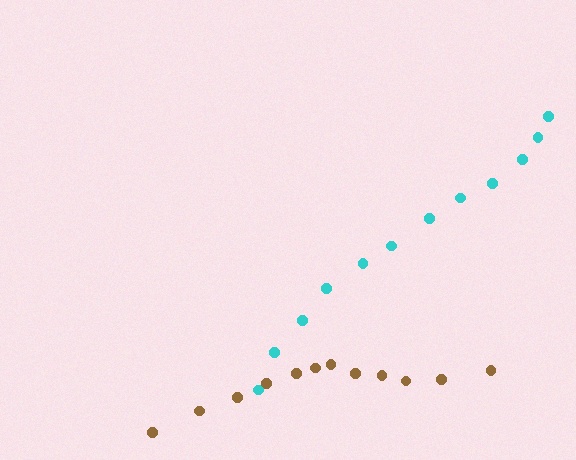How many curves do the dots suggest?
There are 2 distinct paths.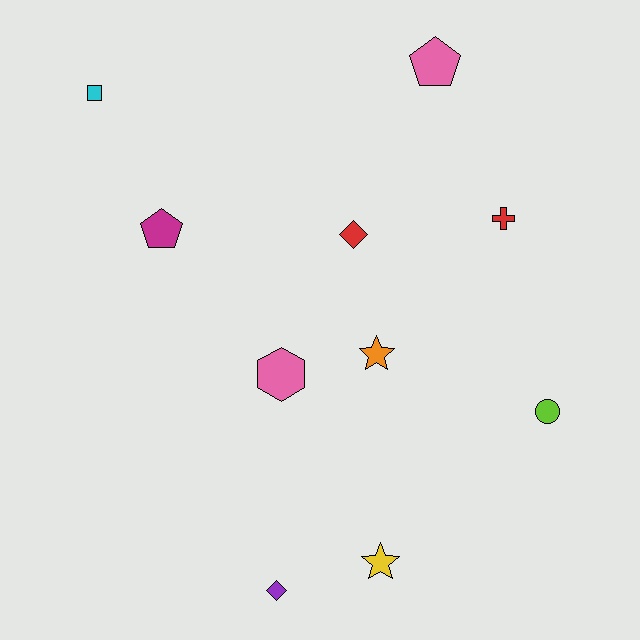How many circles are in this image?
There is 1 circle.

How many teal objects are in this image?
There are no teal objects.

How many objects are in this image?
There are 10 objects.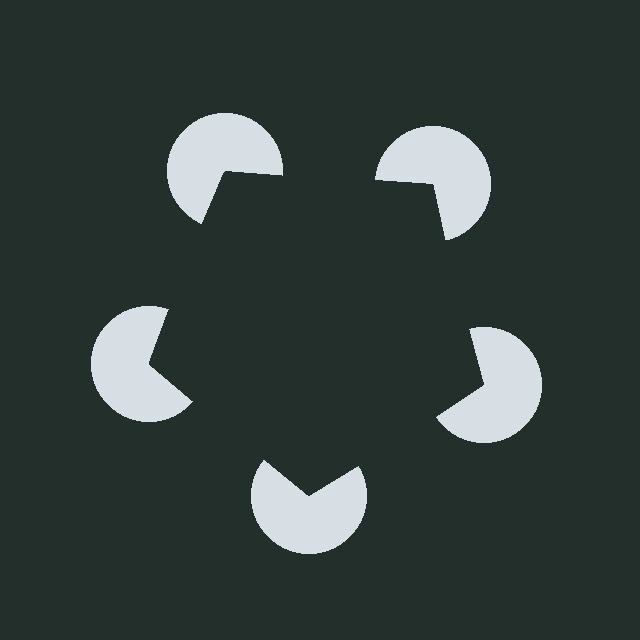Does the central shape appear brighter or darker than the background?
It typically appears slightly darker than the background, even though no actual brightness change is drawn.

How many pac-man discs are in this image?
There are 5 — one at each vertex of the illusory pentagon.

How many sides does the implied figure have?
5 sides.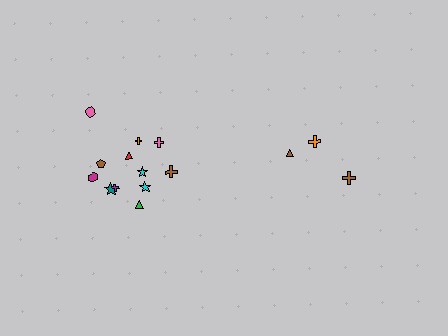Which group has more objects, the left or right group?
The left group.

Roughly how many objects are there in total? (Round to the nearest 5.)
Roughly 15 objects in total.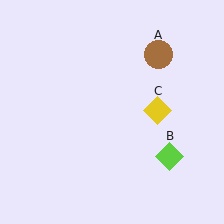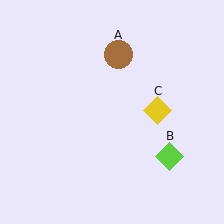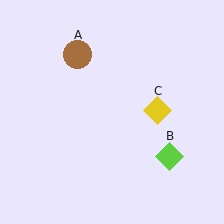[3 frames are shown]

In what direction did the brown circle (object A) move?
The brown circle (object A) moved left.